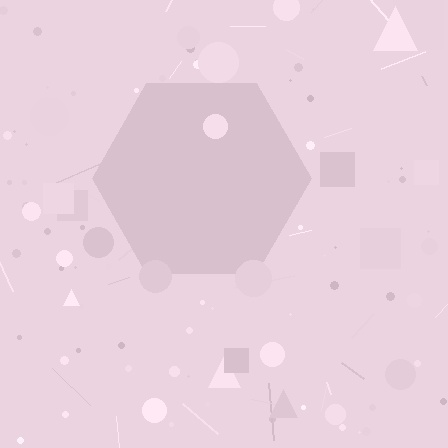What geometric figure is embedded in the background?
A hexagon is embedded in the background.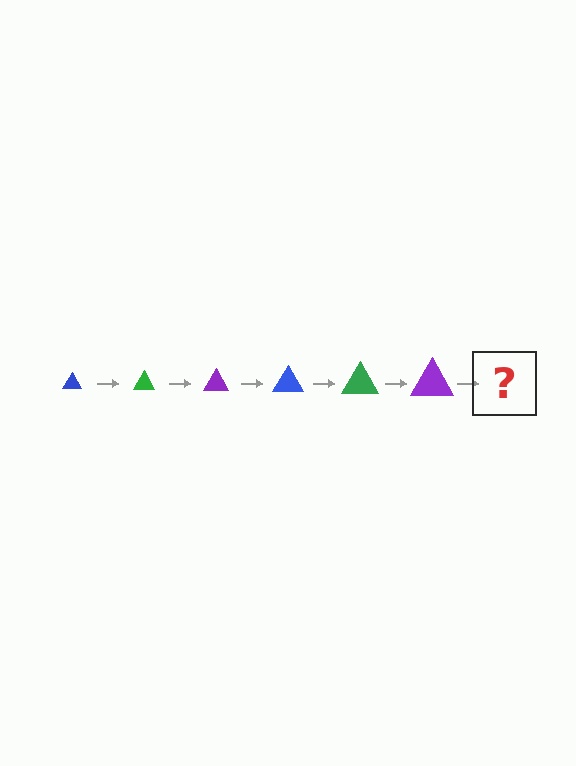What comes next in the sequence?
The next element should be a blue triangle, larger than the previous one.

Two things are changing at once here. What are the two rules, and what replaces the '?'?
The two rules are that the triangle grows larger each step and the color cycles through blue, green, and purple. The '?' should be a blue triangle, larger than the previous one.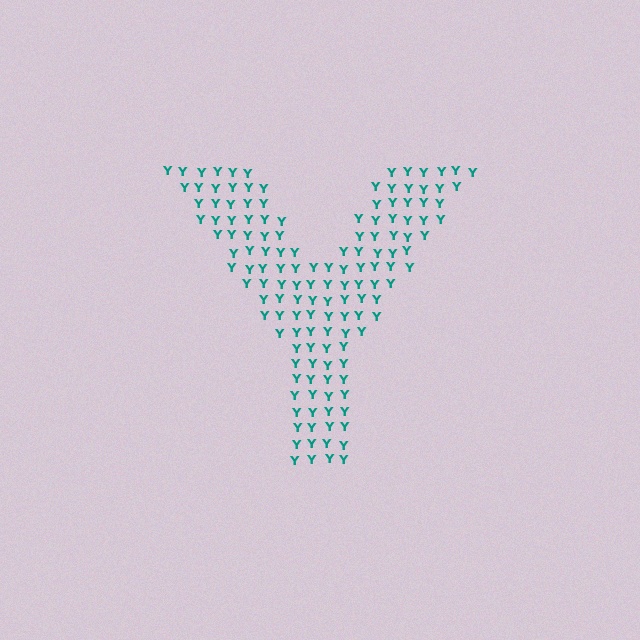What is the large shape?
The large shape is the letter Y.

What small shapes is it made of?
It is made of small letter Y's.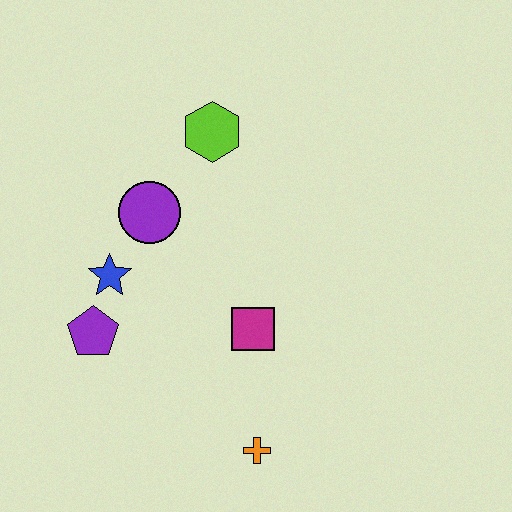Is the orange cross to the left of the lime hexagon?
No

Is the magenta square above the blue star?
No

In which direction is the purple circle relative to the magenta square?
The purple circle is above the magenta square.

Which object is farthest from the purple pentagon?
The lime hexagon is farthest from the purple pentagon.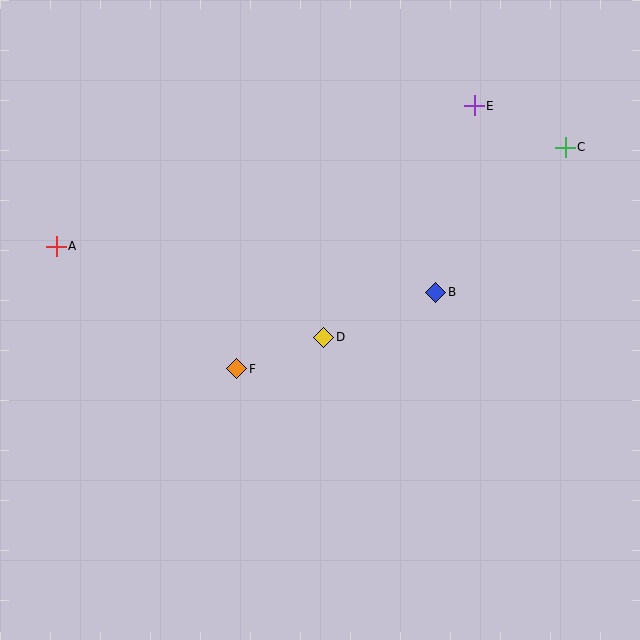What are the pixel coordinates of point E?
Point E is at (474, 106).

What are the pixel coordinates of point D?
Point D is at (324, 337).